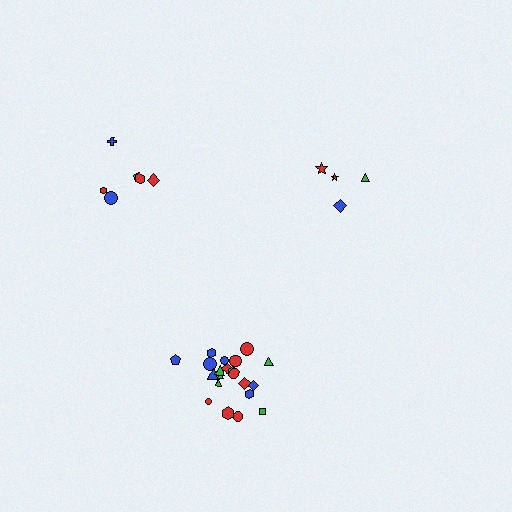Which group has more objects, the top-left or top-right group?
The top-left group.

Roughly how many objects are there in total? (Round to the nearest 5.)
Roughly 30 objects in total.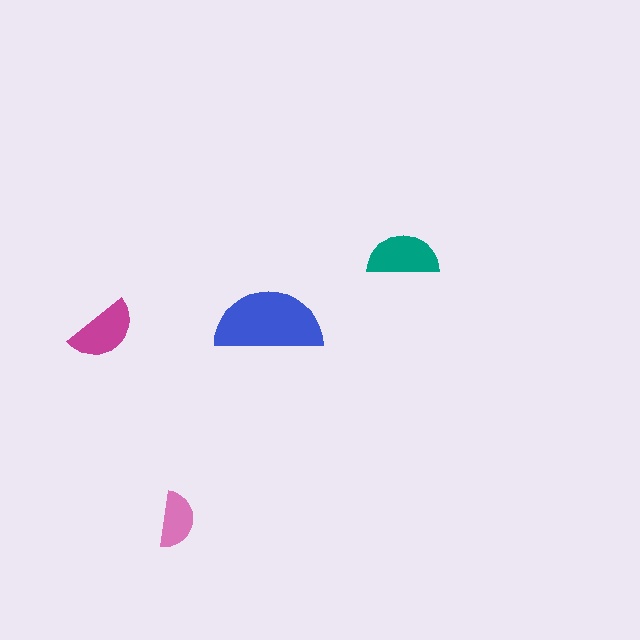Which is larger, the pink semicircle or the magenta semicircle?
The magenta one.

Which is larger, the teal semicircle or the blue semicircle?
The blue one.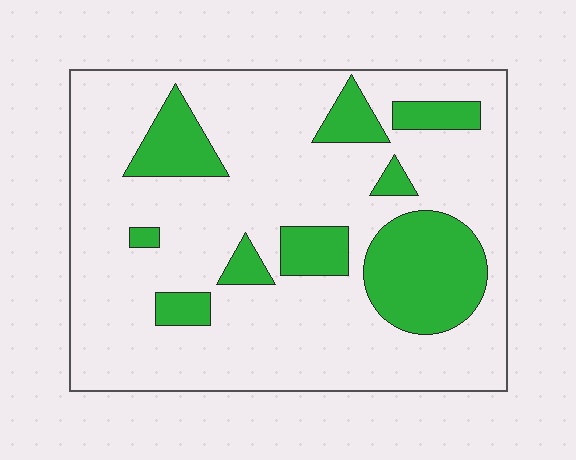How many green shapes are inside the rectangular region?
9.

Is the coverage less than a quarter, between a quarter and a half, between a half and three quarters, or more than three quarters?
Less than a quarter.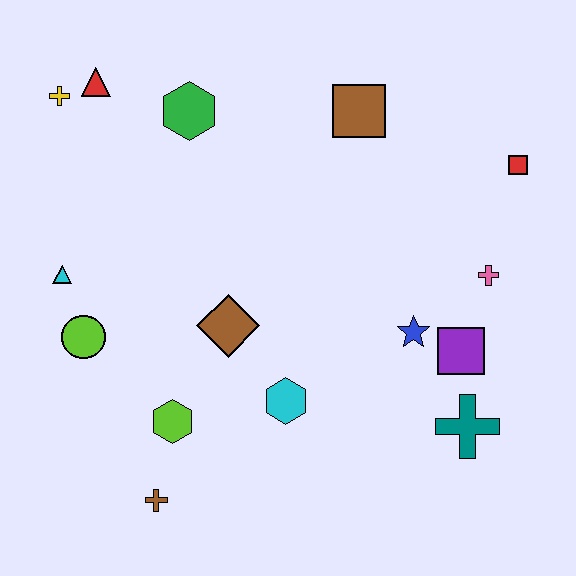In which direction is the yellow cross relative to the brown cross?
The yellow cross is above the brown cross.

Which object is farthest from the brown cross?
The red square is farthest from the brown cross.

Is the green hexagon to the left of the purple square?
Yes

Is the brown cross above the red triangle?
No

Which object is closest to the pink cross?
The purple square is closest to the pink cross.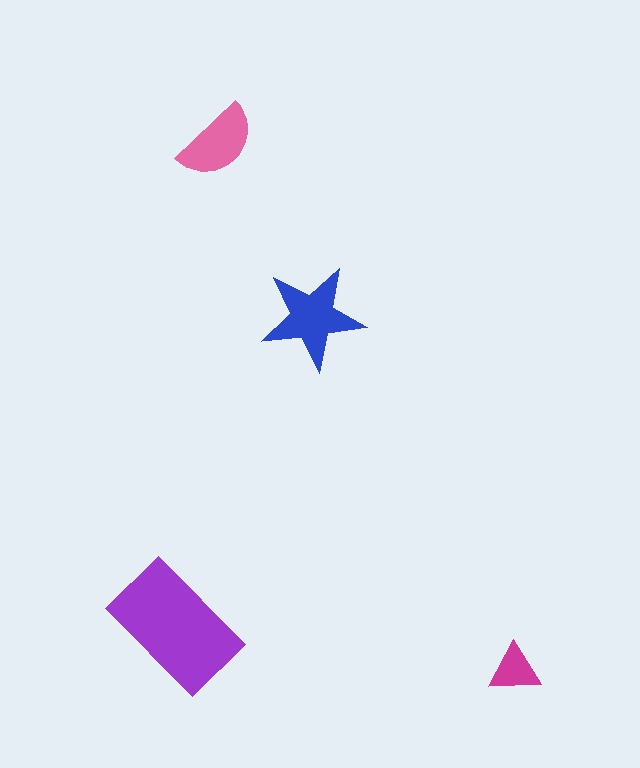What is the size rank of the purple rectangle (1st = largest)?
1st.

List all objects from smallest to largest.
The magenta triangle, the pink semicircle, the blue star, the purple rectangle.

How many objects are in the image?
There are 4 objects in the image.